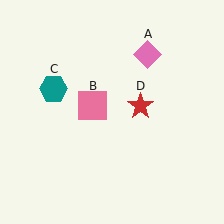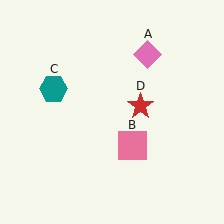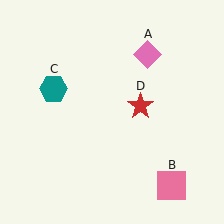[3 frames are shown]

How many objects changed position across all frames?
1 object changed position: pink square (object B).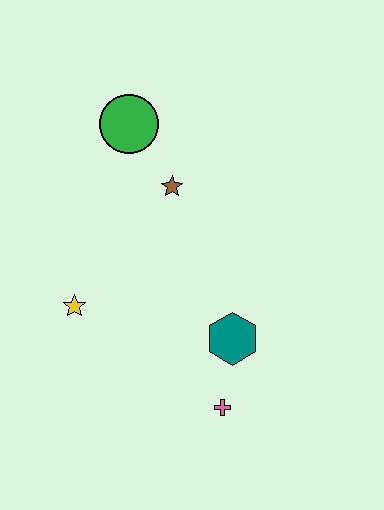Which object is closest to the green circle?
The brown star is closest to the green circle.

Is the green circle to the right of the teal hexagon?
No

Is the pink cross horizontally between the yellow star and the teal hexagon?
Yes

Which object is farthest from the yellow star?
The green circle is farthest from the yellow star.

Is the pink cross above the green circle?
No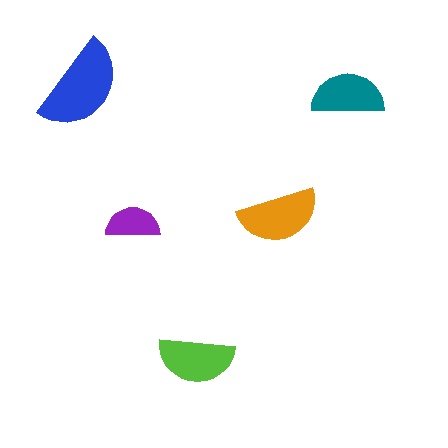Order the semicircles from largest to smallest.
the blue one, the orange one, the lime one, the teal one, the purple one.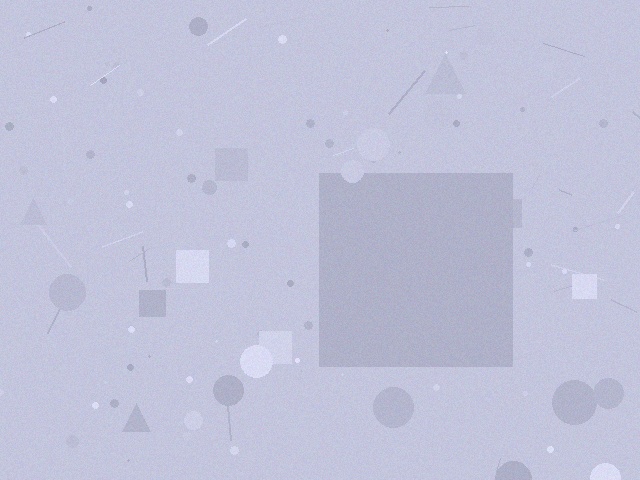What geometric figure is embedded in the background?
A square is embedded in the background.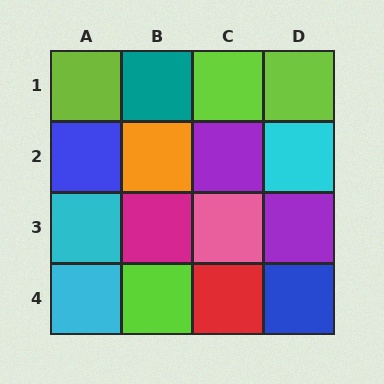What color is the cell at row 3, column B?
Magenta.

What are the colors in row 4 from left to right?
Cyan, lime, red, blue.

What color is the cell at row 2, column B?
Orange.